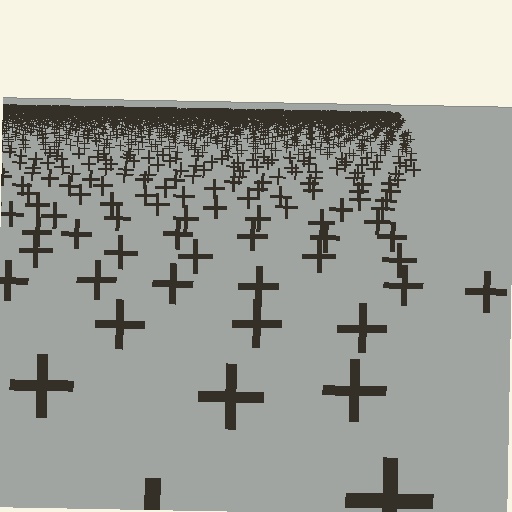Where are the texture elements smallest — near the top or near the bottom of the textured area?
Near the top.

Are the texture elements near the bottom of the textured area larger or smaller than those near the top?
Larger. Near the bottom, elements are closer to the viewer and appear at a bigger on-screen size.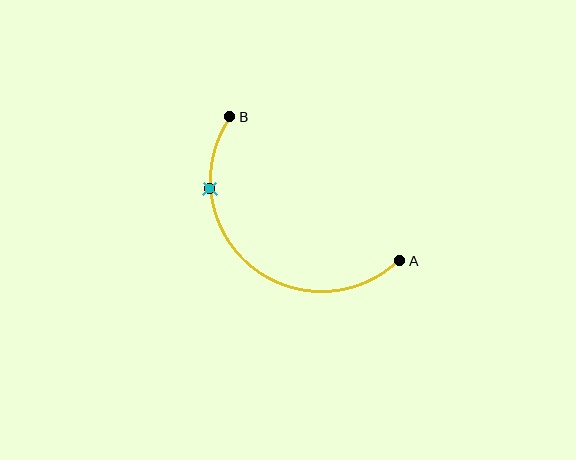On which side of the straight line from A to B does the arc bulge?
The arc bulges below and to the left of the straight line connecting A and B.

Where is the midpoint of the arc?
The arc midpoint is the point on the curve farthest from the straight line joining A and B. It sits below and to the left of that line.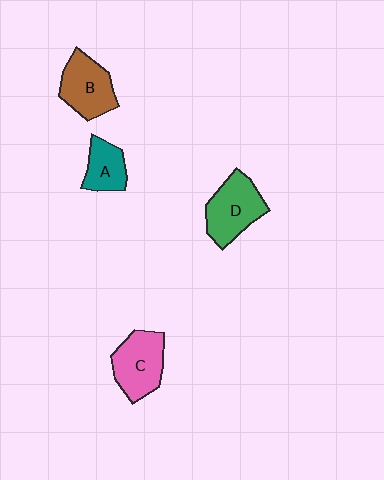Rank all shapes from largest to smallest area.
From largest to smallest: D (green), C (pink), B (brown), A (teal).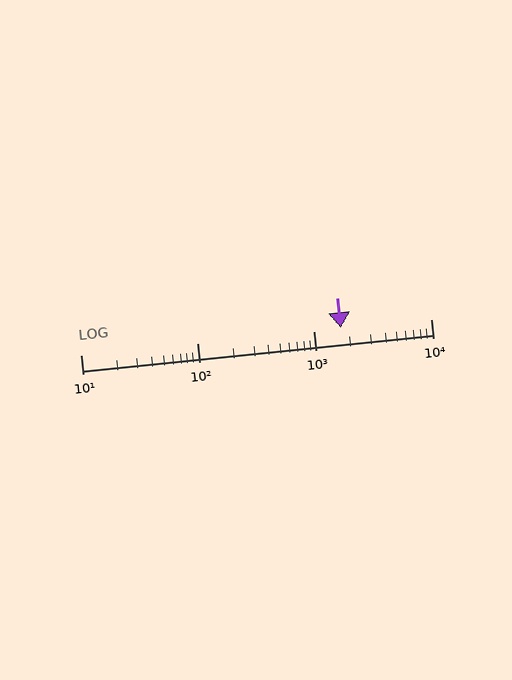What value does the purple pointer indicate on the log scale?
The pointer indicates approximately 1700.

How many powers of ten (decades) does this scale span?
The scale spans 3 decades, from 10 to 10000.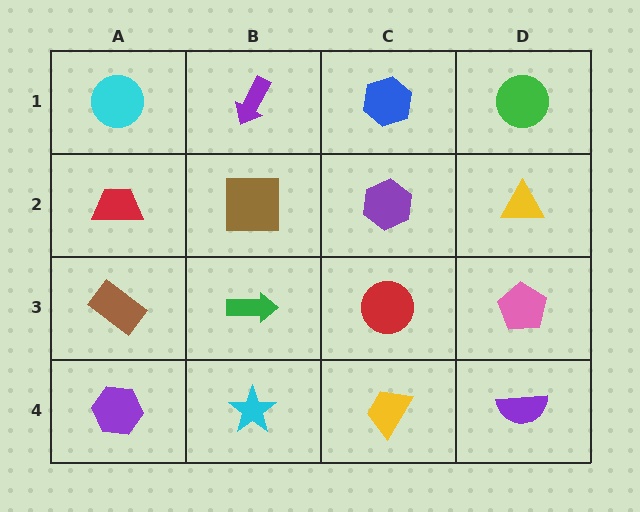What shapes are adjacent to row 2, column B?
A purple arrow (row 1, column B), a green arrow (row 3, column B), a red trapezoid (row 2, column A), a purple hexagon (row 2, column C).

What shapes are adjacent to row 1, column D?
A yellow triangle (row 2, column D), a blue hexagon (row 1, column C).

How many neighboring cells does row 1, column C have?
3.